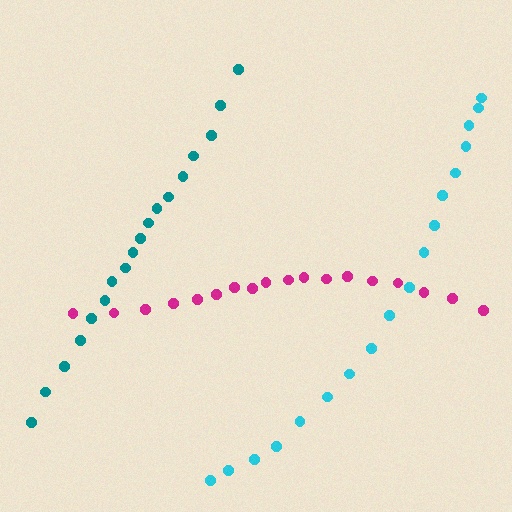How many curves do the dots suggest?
There are 3 distinct paths.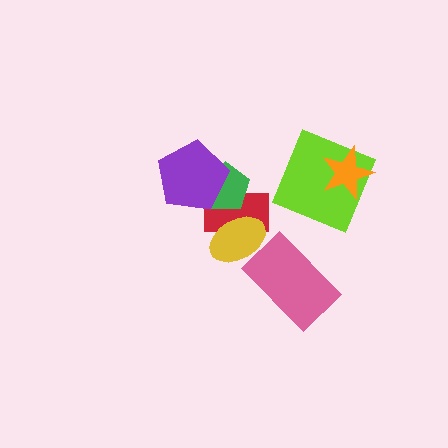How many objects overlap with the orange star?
1 object overlaps with the orange star.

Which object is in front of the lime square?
The orange star is in front of the lime square.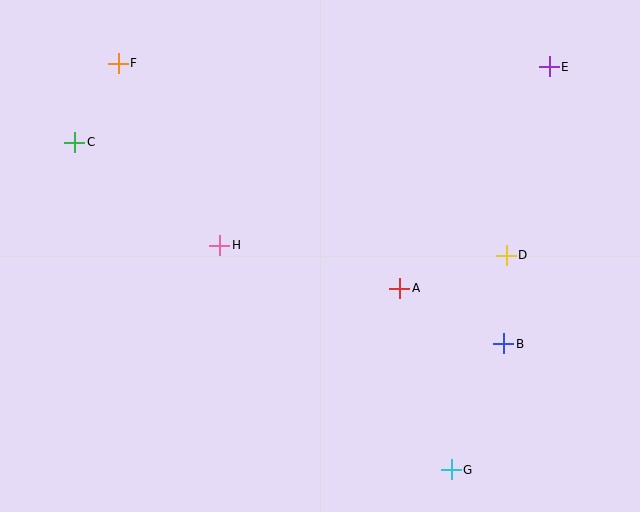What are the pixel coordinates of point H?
Point H is at (220, 245).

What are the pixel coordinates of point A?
Point A is at (400, 288).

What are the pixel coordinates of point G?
Point G is at (451, 470).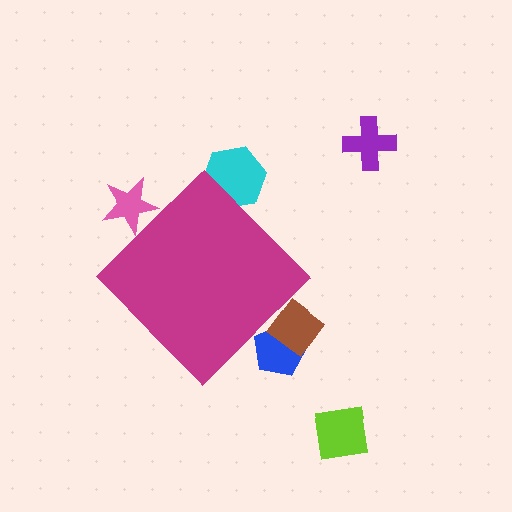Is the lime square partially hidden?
No, the lime square is fully visible.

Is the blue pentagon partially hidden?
Yes, the blue pentagon is partially hidden behind the magenta diamond.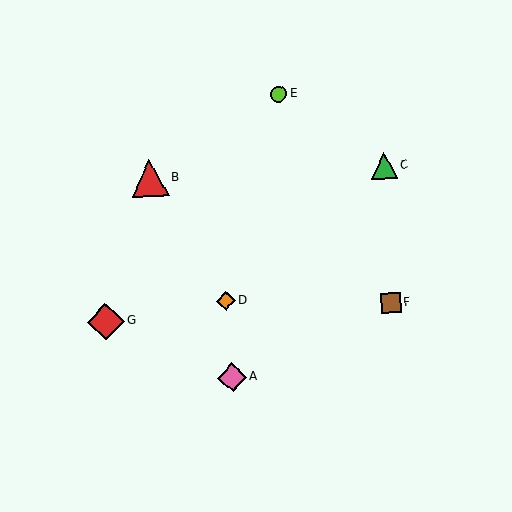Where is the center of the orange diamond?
The center of the orange diamond is at (226, 301).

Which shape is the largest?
The red diamond (labeled G) is the largest.